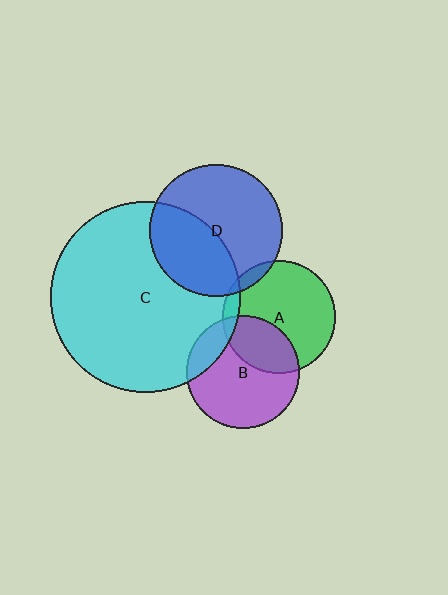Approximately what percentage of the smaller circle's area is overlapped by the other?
Approximately 30%.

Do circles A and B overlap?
Yes.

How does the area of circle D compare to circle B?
Approximately 1.4 times.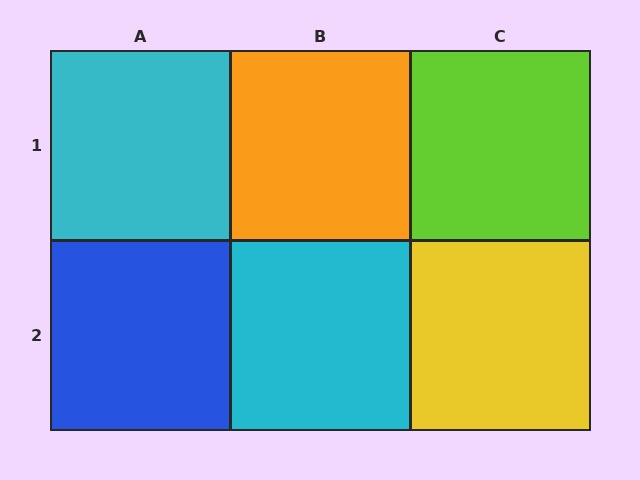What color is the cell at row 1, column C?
Lime.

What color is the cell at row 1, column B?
Orange.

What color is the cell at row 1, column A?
Cyan.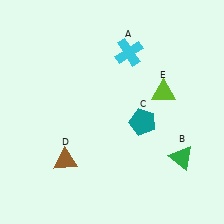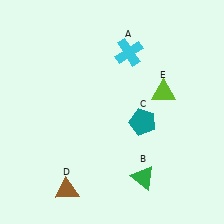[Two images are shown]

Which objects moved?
The objects that moved are: the green triangle (B), the brown triangle (D).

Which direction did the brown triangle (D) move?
The brown triangle (D) moved down.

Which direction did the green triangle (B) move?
The green triangle (B) moved left.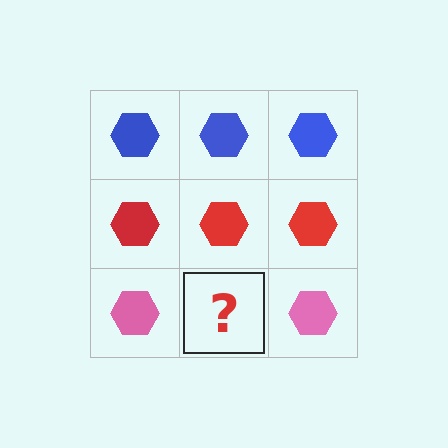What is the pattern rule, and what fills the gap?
The rule is that each row has a consistent color. The gap should be filled with a pink hexagon.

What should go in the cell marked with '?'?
The missing cell should contain a pink hexagon.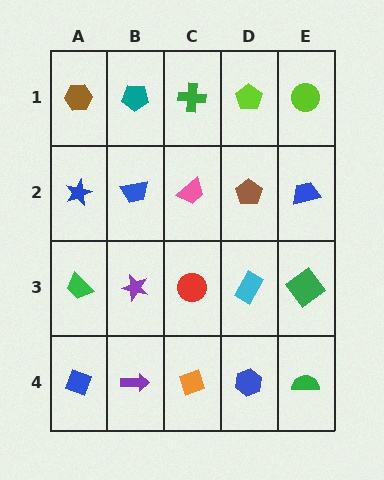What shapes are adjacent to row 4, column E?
A green diamond (row 3, column E), a blue hexagon (row 4, column D).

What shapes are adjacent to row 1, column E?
A blue trapezoid (row 2, column E), a lime pentagon (row 1, column D).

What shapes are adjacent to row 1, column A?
A blue star (row 2, column A), a teal pentagon (row 1, column B).